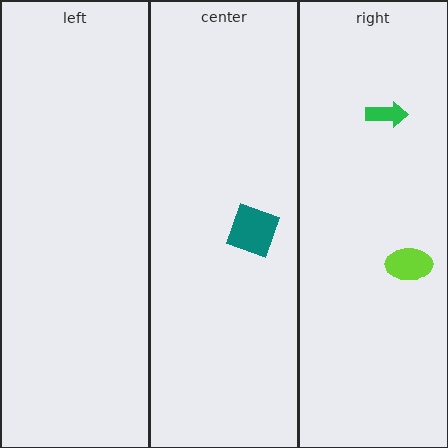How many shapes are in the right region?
2.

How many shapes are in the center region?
1.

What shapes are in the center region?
The teal square.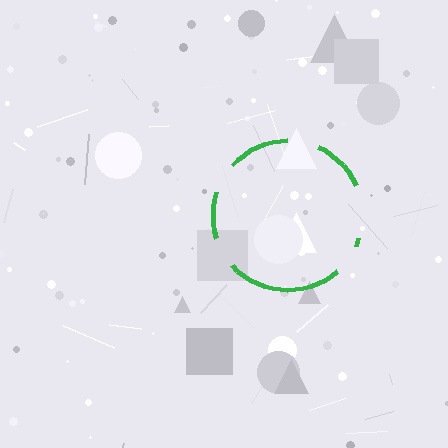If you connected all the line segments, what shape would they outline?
They would outline a circle.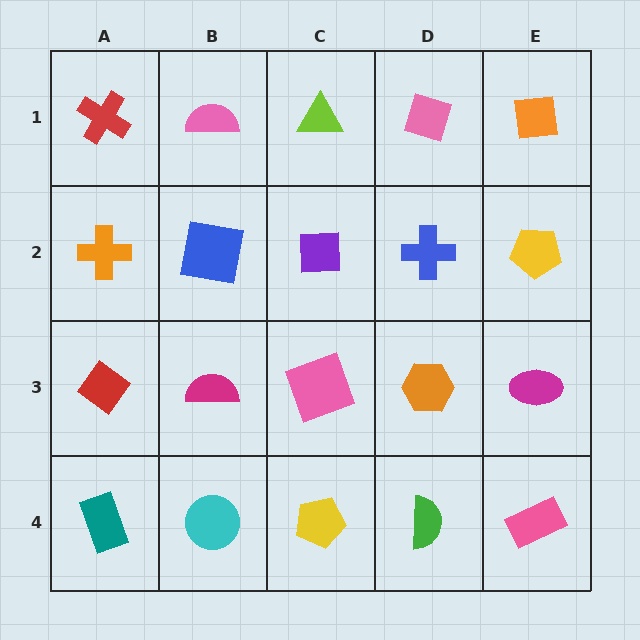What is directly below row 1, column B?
A blue square.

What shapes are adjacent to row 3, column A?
An orange cross (row 2, column A), a teal rectangle (row 4, column A), a magenta semicircle (row 3, column B).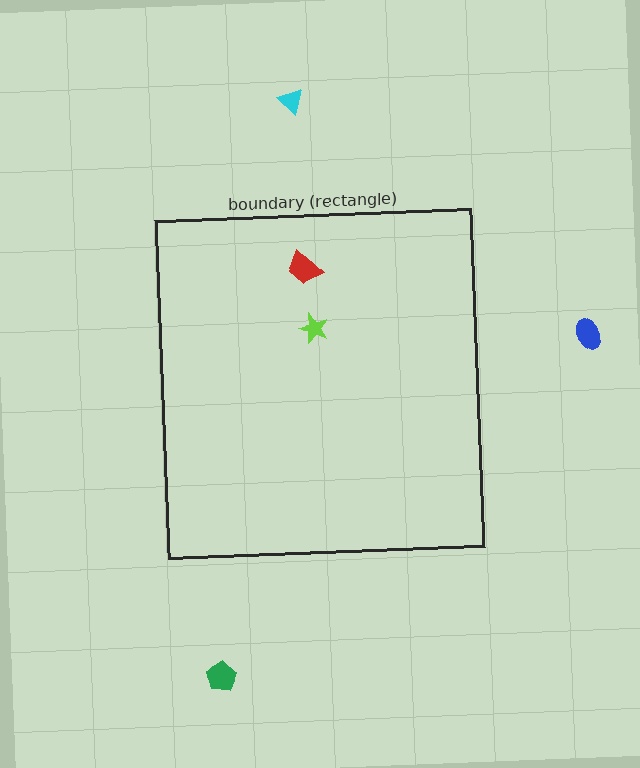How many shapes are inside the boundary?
2 inside, 3 outside.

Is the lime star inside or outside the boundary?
Inside.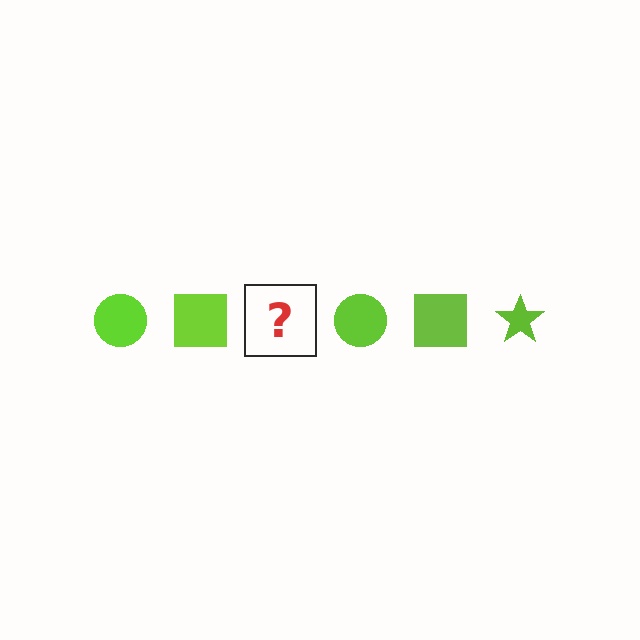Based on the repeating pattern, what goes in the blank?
The blank should be a lime star.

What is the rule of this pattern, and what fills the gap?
The rule is that the pattern cycles through circle, square, star shapes in lime. The gap should be filled with a lime star.